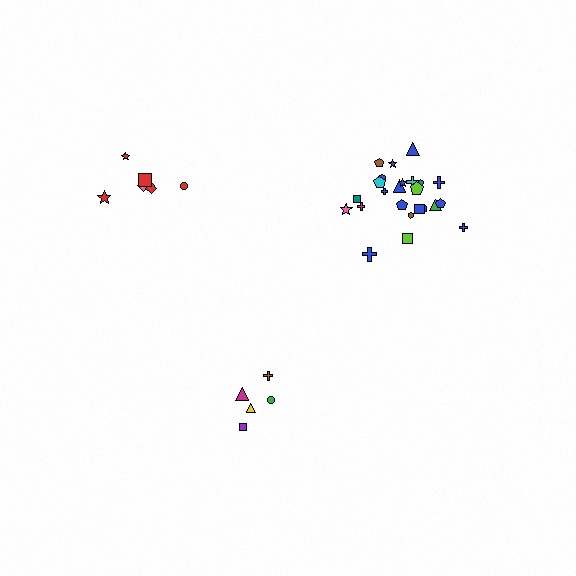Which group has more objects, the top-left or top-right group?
The top-right group.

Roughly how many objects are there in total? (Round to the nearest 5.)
Roughly 35 objects in total.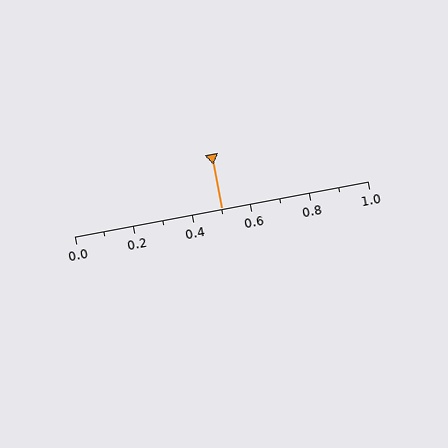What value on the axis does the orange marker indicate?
The marker indicates approximately 0.5.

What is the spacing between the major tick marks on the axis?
The major ticks are spaced 0.2 apart.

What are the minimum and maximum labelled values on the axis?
The axis runs from 0.0 to 1.0.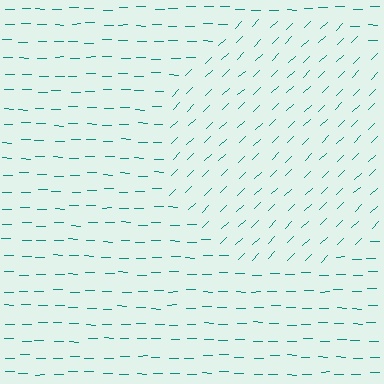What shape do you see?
I see a circle.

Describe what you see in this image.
The image is filled with small teal line segments. A circle region in the image has lines oriented differently from the surrounding lines, creating a visible texture boundary.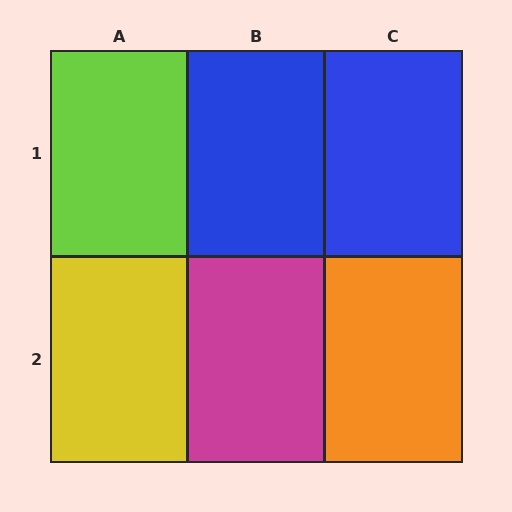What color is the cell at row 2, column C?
Orange.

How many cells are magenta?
1 cell is magenta.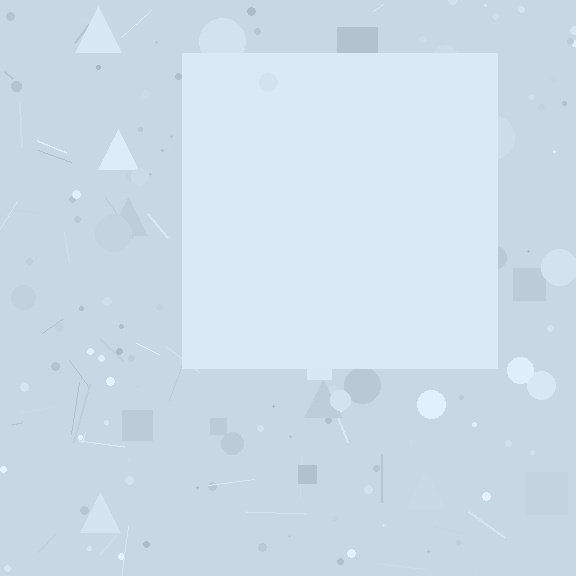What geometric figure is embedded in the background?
A square is embedded in the background.